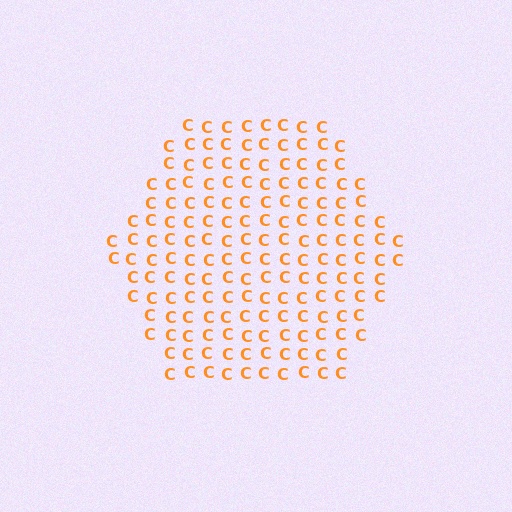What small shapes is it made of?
It is made of small letter C's.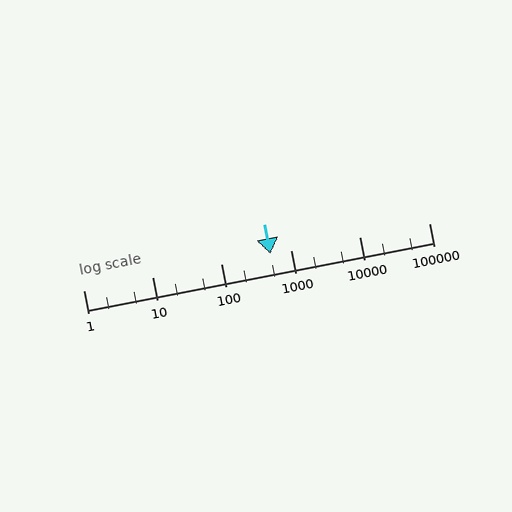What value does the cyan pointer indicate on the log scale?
The pointer indicates approximately 500.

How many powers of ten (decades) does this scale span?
The scale spans 5 decades, from 1 to 100000.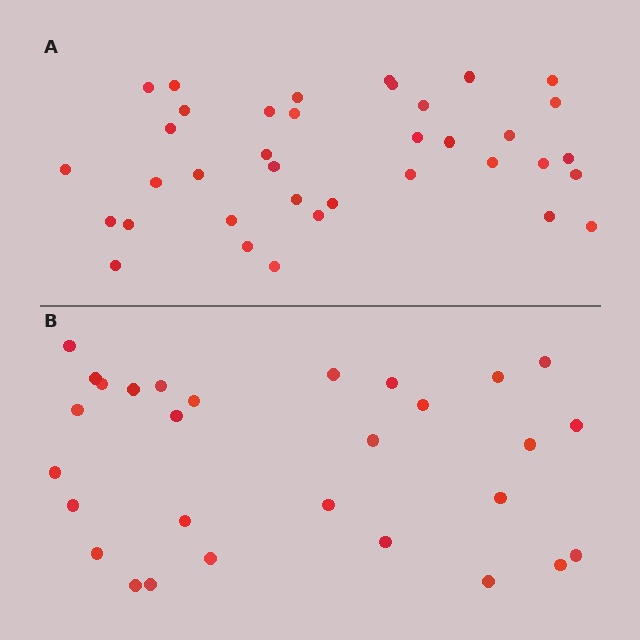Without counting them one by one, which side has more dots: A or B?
Region A (the top region) has more dots.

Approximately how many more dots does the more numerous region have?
Region A has roughly 8 or so more dots than region B.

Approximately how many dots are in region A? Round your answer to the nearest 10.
About 40 dots. (The exact count is 37, which rounds to 40.)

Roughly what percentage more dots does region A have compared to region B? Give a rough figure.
About 30% more.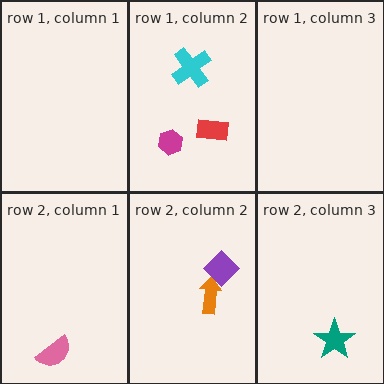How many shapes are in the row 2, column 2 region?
2.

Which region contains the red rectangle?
The row 1, column 2 region.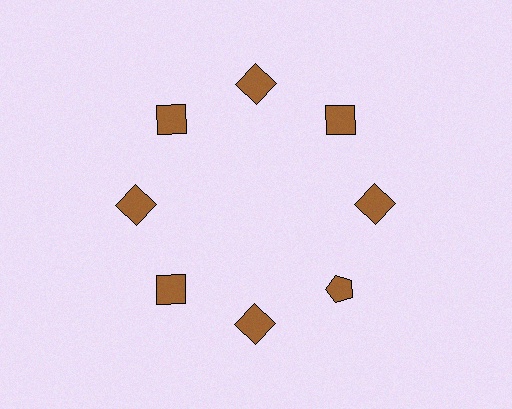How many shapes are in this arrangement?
There are 8 shapes arranged in a ring pattern.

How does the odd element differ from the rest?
It has a different shape: pentagon instead of square.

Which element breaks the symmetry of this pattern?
The brown pentagon at roughly the 4 o'clock position breaks the symmetry. All other shapes are brown squares.